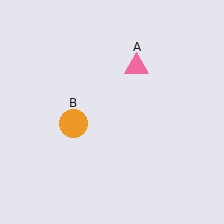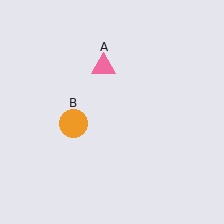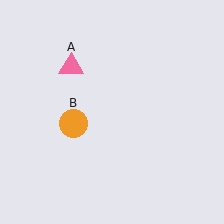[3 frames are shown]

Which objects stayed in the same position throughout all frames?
Orange circle (object B) remained stationary.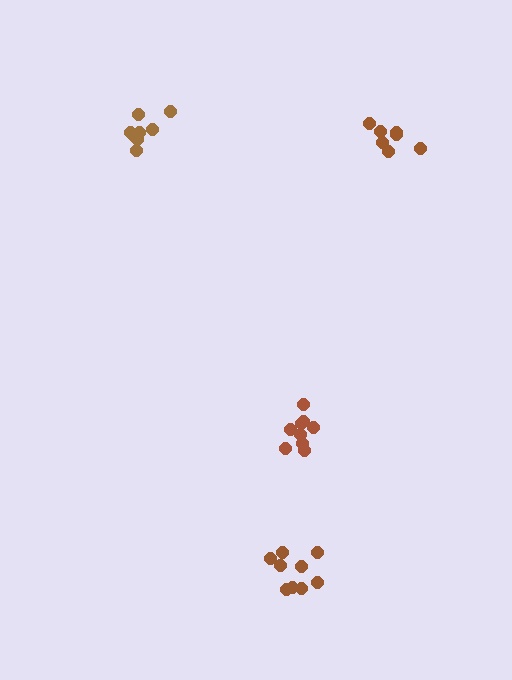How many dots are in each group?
Group 1: 8 dots, Group 2: 7 dots, Group 3: 9 dots, Group 4: 9 dots (33 total).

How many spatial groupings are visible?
There are 4 spatial groupings.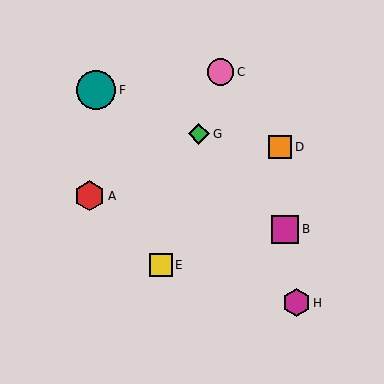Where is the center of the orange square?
The center of the orange square is at (280, 147).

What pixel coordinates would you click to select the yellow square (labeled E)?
Click at (161, 265) to select the yellow square E.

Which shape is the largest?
The teal circle (labeled F) is the largest.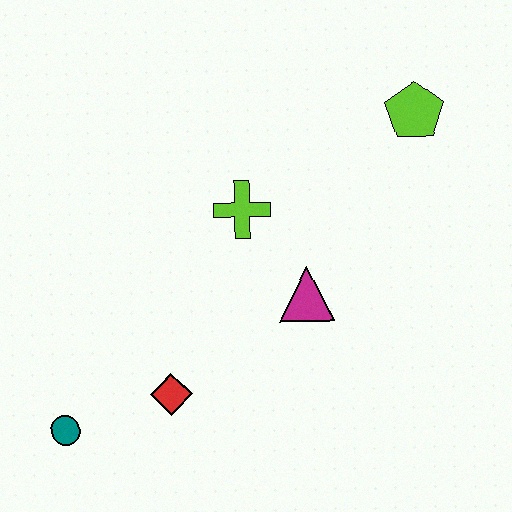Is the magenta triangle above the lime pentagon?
No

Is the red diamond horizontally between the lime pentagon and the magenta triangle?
No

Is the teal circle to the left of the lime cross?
Yes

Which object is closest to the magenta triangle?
The lime cross is closest to the magenta triangle.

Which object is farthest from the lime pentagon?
The teal circle is farthest from the lime pentagon.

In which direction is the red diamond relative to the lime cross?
The red diamond is below the lime cross.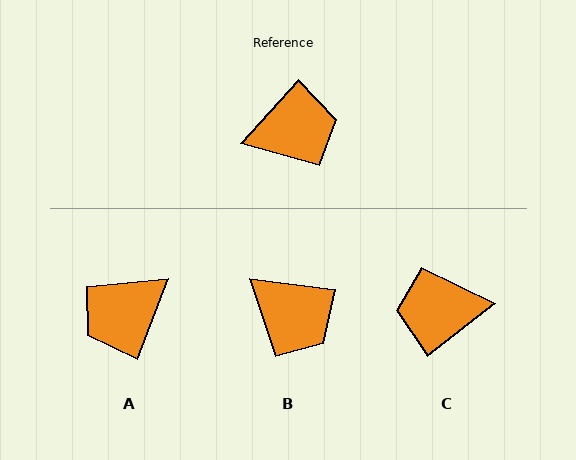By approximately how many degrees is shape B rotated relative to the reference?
Approximately 55 degrees clockwise.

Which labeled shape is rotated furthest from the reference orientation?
C, about 170 degrees away.